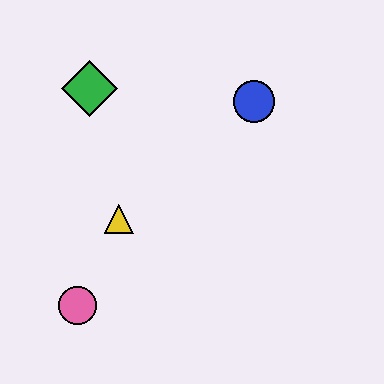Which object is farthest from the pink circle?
The blue circle is farthest from the pink circle.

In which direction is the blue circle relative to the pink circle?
The blue circle is above the pink circle.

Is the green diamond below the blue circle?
No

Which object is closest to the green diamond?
The yellow triangle is closest to the green diamond.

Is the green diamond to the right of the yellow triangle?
No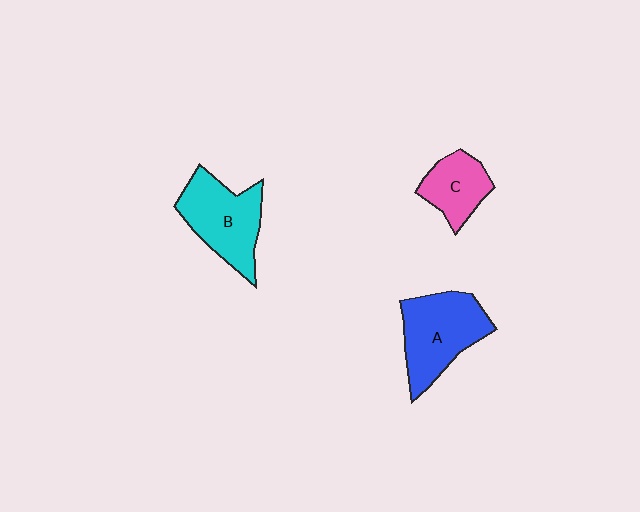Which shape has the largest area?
Shape A (blue).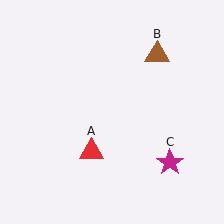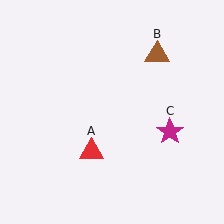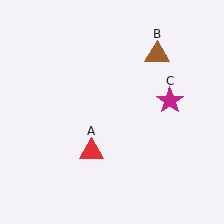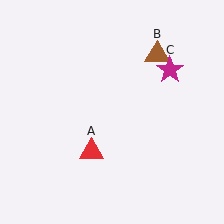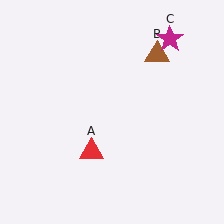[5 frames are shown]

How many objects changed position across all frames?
1 object changed position: magenta star (object C).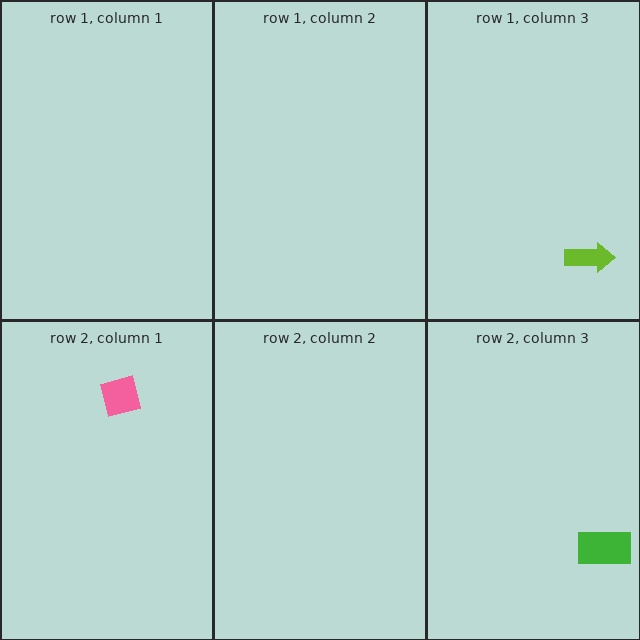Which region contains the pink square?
The row 2, column 1 region.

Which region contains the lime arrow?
The row 1, column 3 region.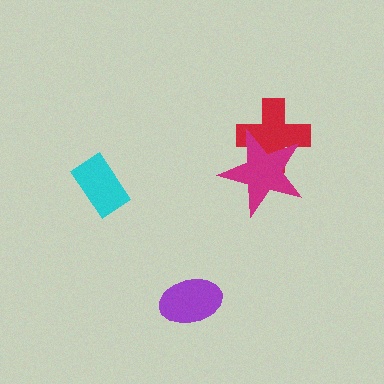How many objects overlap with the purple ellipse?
0 objects overlap with the purple ellipse.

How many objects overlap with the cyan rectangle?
0 objects overlap with the cyan rectangle.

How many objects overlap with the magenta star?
1 object overlaps with the magenta star.